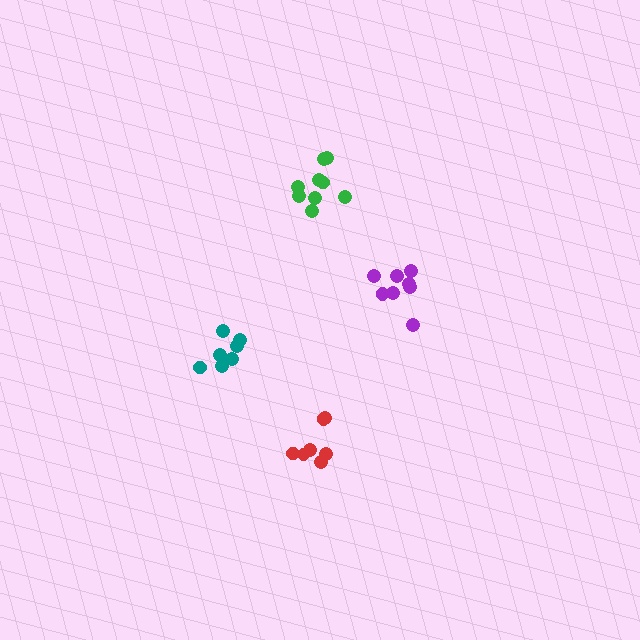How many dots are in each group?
Group 1: 9 dots, Group 2: 7 dots, Group 3: 8 dots, Group 4: 7 dots (31 total).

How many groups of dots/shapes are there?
There are 4 groups.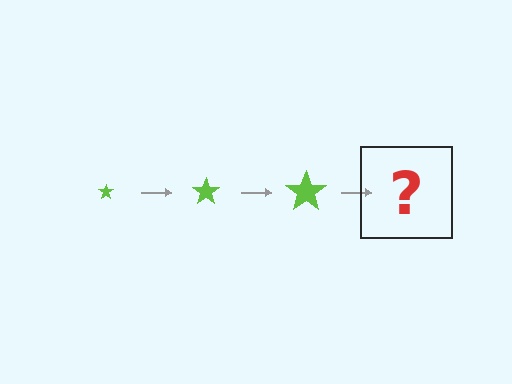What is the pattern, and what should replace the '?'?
The pattern is that the star gets progressively larger each step. The '?' should be a lime star, larger than the previous one.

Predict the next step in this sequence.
The next step is a lime star, larger than the previous one.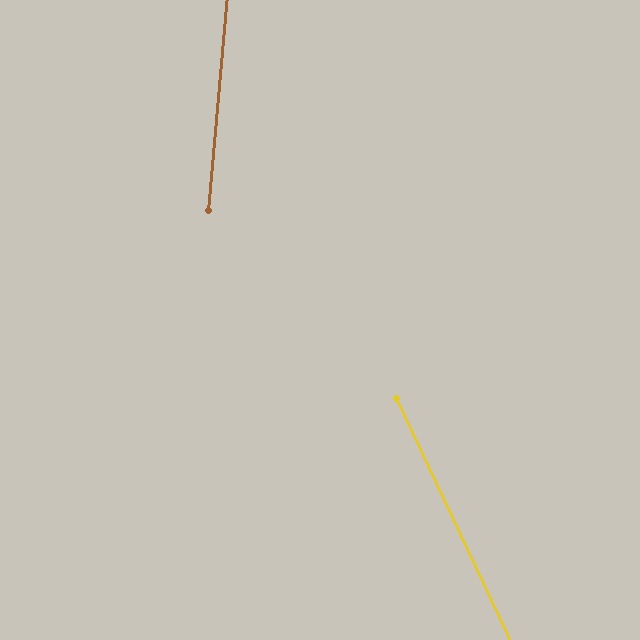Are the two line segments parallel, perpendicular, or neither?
Neither parallel nor perpendicular — they differ by about 30°.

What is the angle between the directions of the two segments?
Approximately 30 degrees.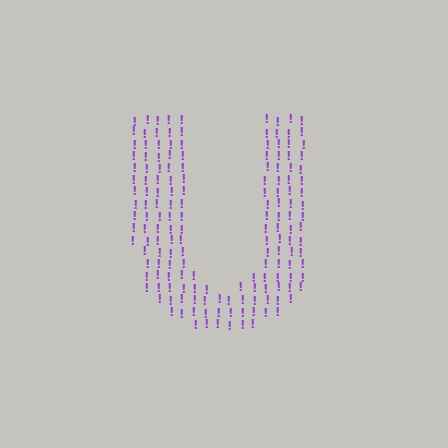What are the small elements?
The small elements are exclamation marks.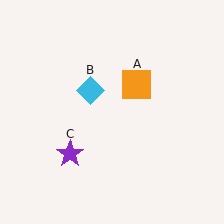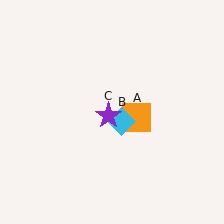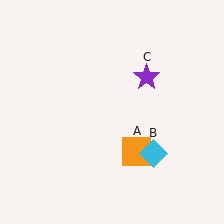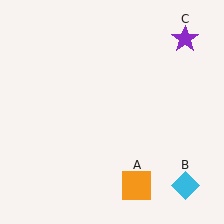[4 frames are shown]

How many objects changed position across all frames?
3 objects changed position: orange square (object A), cyan diamond (object B), purple star (object C).